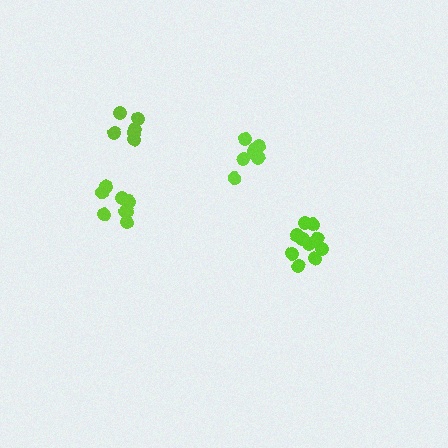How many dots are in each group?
Group 1: 10 dots, Group 2: 8 dots, Group 3: 6 dots, Group 4: 7 dots (31 total).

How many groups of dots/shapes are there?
There are 4 groups.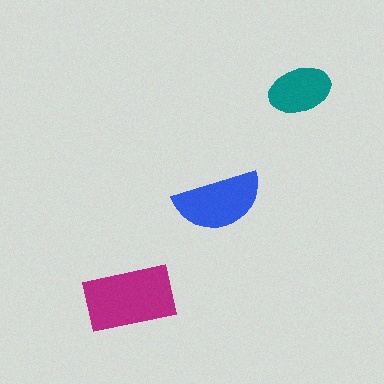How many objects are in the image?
There are 3 objects in the image.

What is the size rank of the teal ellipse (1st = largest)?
3rd.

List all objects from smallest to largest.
The teal ellipse, the blue semicircle, the magenta rectangle.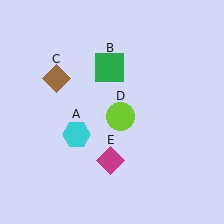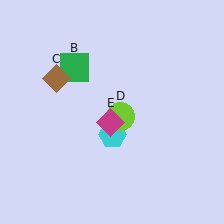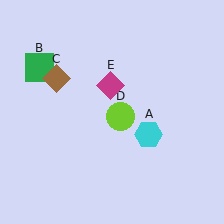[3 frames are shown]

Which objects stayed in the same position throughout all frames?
Brown diamond (object C) and lime circle (object D) remained stationary.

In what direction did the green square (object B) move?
The green square (object B) moved left.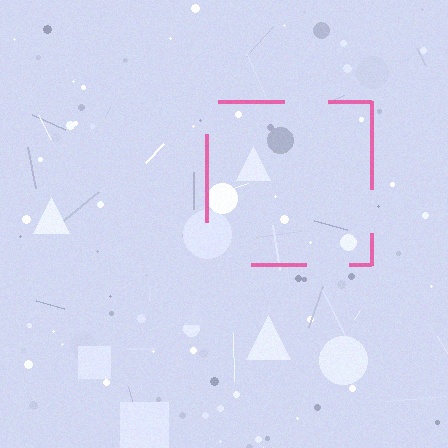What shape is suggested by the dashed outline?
The dashed outline suggests a square.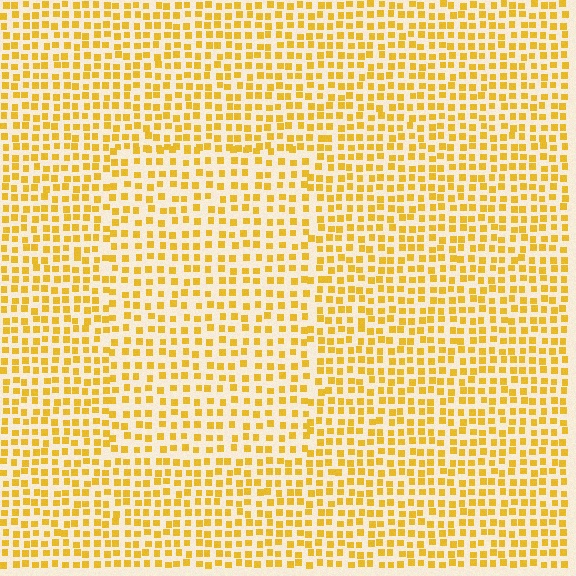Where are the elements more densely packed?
The elements are more densely packed outside the rectangle boundary.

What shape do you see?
I see a rectangle.